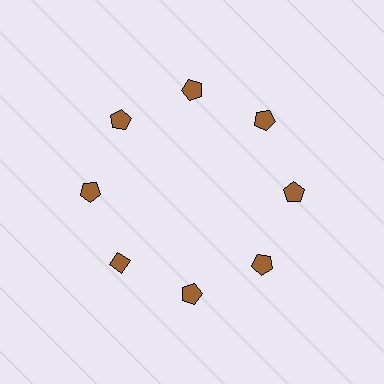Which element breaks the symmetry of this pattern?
The brown diamond at roughly the 8 o'clock position breaks the symmetry. All other shapes are brown pentagons.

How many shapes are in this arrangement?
There are 8 shapes arranged in a ring pattern.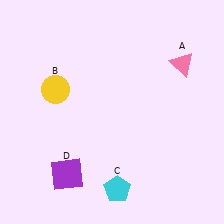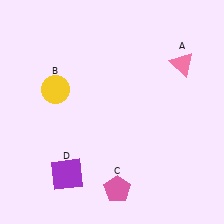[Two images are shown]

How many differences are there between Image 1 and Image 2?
There is 1 difference between the two images.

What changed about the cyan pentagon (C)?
In Image 1, C is cyan. In Image 2, it changed to pink.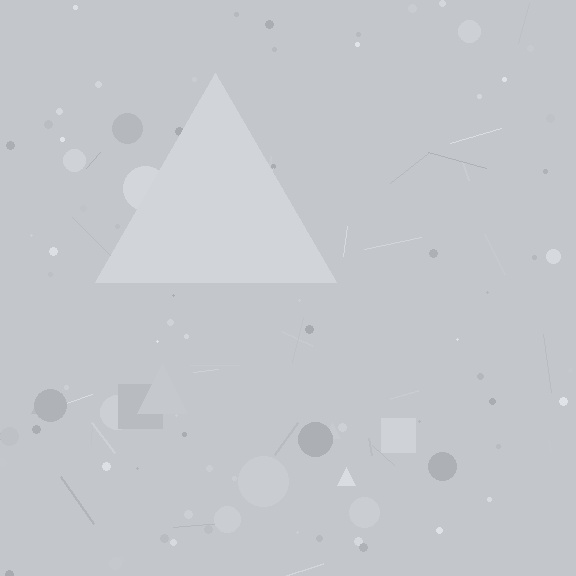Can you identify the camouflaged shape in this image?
The camouflaged shape is a triangle.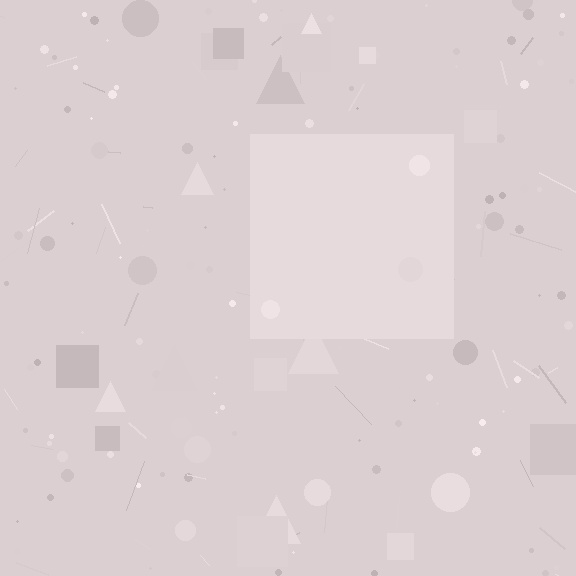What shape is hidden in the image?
A square is hidden in the image.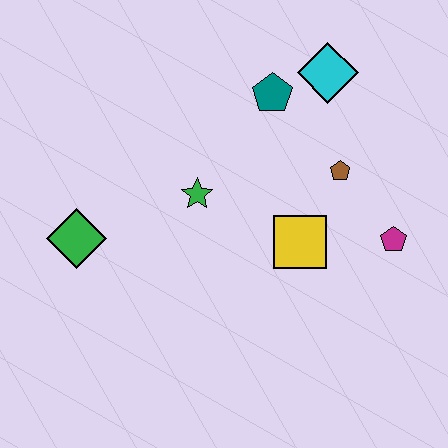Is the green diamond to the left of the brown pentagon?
Yes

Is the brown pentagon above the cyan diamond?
No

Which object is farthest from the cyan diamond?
The green diamond is farthest from the cyan diamond.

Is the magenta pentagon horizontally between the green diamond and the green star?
No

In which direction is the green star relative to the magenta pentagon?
The green star is to the left of the magenta pentagon.